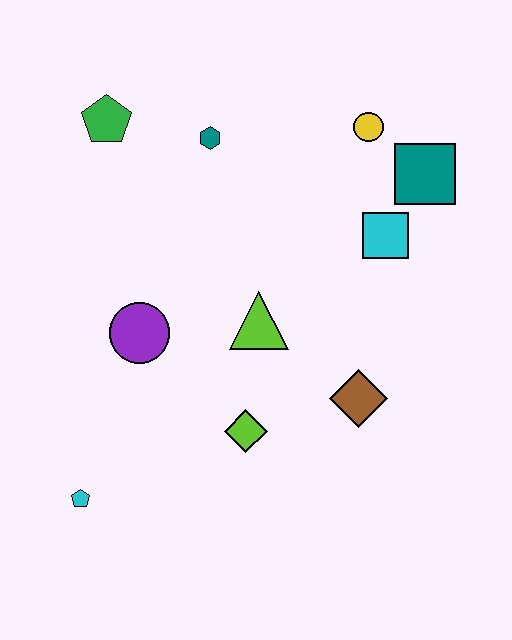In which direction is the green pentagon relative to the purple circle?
The green pentagon is above the purple circle.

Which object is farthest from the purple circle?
The teal square is farthest from the purple circle.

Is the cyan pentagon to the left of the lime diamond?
Yes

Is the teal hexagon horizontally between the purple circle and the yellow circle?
Yes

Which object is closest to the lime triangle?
The lime diamond is closest to the lime triangle.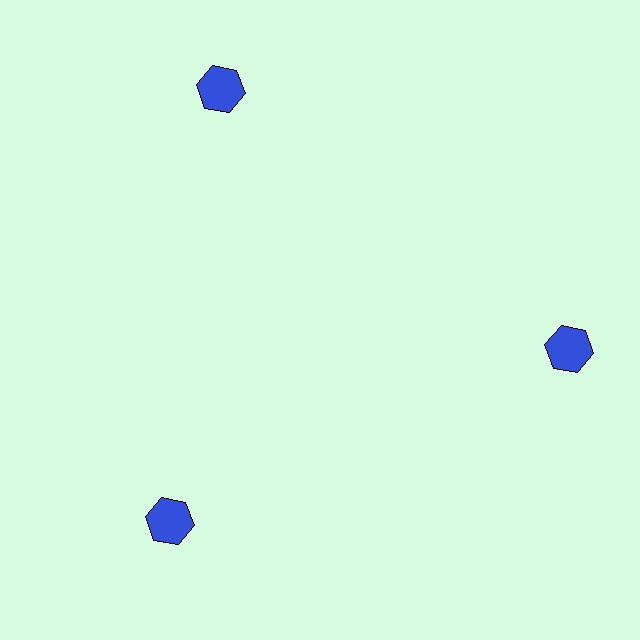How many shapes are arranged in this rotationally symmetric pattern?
There are 3 shapes, arranged in 3 groups of 1.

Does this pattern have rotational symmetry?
Yes, this pattern has 3-fold rotational symmetry. It looks the same after rotating 120 degrees around the center.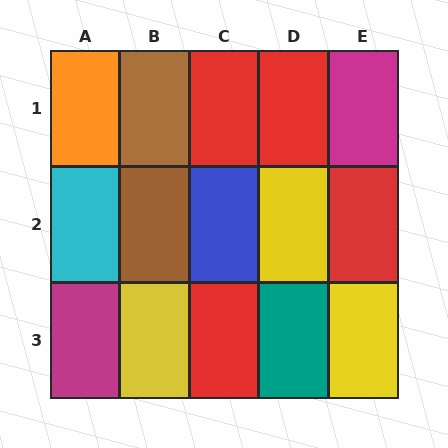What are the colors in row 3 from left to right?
Magenta, yellow, red, teal, yellow.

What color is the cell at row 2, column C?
Blue.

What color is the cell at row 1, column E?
Magenta.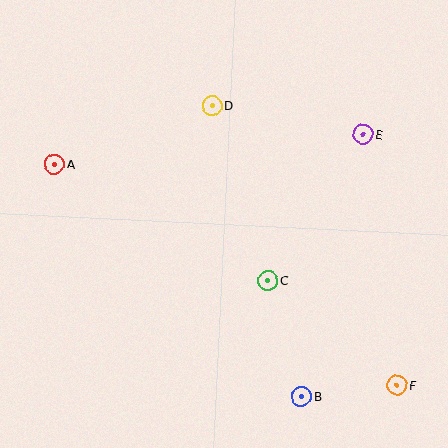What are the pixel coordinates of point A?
Point A is at (54, 164).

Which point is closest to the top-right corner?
Point E is closest to the top-right corner.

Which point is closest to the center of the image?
Point C at (268, 280) is closest to the center.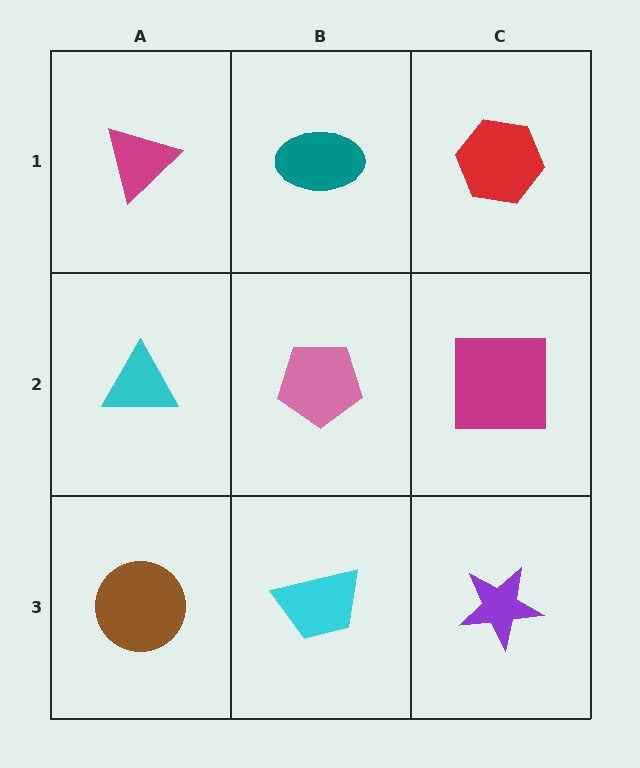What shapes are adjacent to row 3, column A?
A cyan triangle (row 2, column A), a cyan trapezoid (row 3, column B).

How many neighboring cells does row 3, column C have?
2.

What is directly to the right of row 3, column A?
A cyan trapezoid.